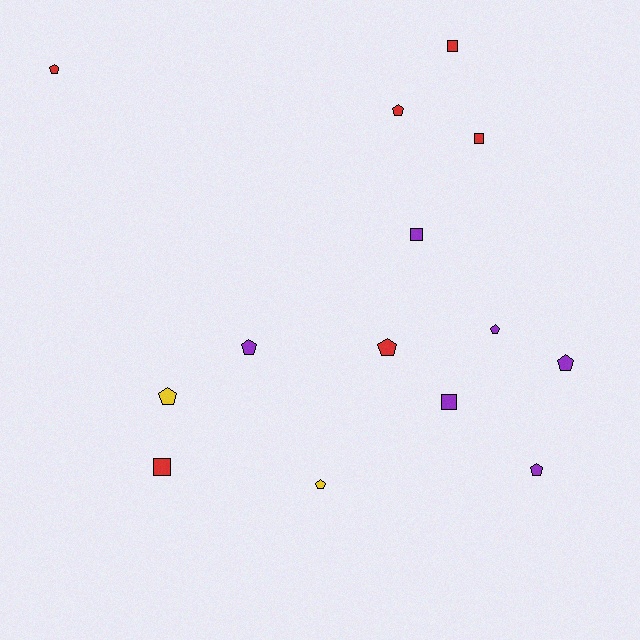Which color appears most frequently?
Purple, with 6 objects.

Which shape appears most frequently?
Pentagon, with 9 objects.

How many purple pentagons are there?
There are 4 purple pentagons.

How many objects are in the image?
There are 14 objects.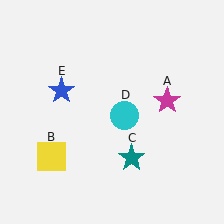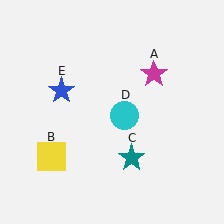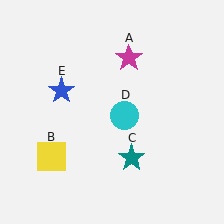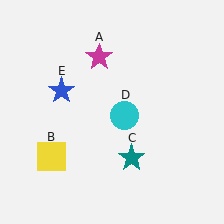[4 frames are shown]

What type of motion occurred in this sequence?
The magenta star (object A) rotated counterclockwise around the center of the scene.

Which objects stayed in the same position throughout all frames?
Yellow square (object B) and teal star (object C) and cyan circle (object D) and blue star (object E) remained stationary.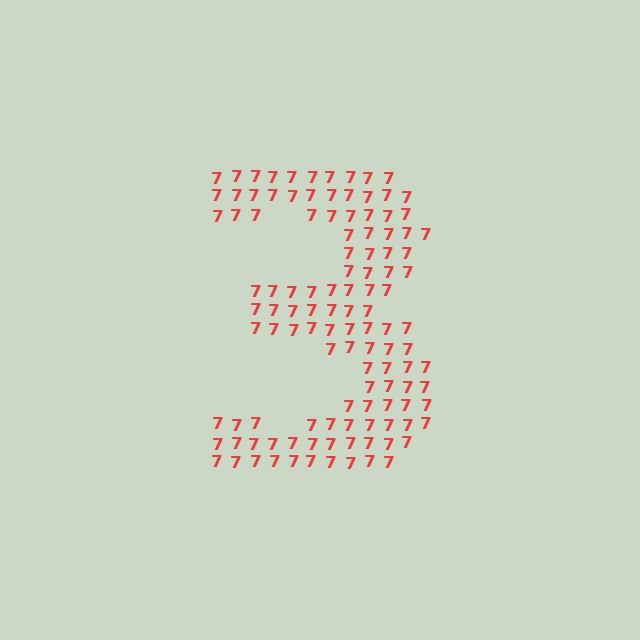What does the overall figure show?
The overall figure shows the digit 3.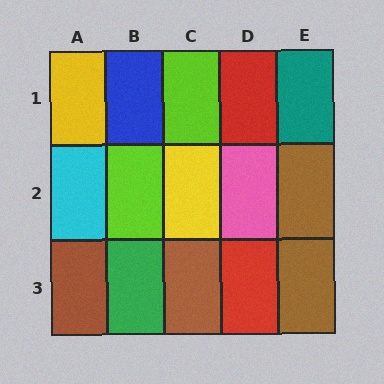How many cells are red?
2 cells are red.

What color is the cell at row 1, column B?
Blue.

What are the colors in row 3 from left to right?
Brown, green, brown, red, brown.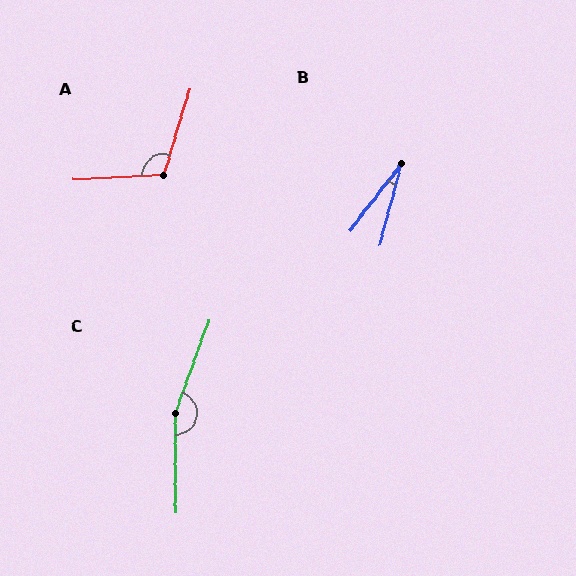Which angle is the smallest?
B, at approximately 22 degrees.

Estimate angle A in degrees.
Approximately 109 degrees.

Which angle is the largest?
C, at approximately 160 degrees.